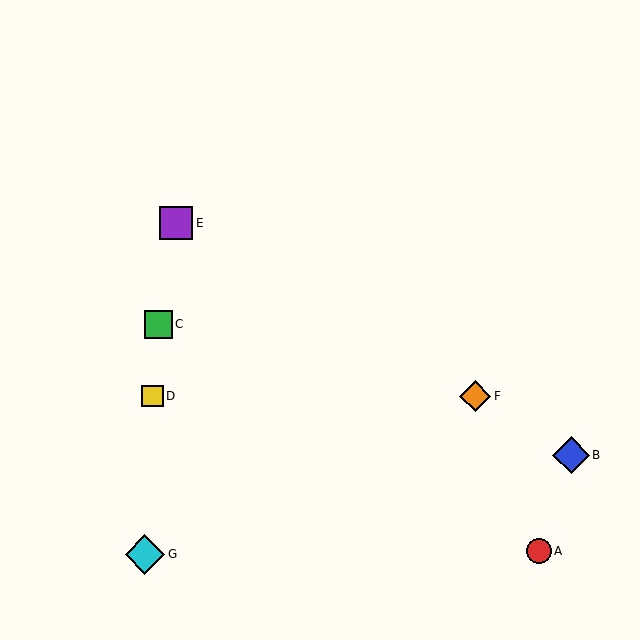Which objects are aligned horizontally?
Objects D, F are aligned horizontally.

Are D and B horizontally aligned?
No, D is at y≈396 and B is at y≈455.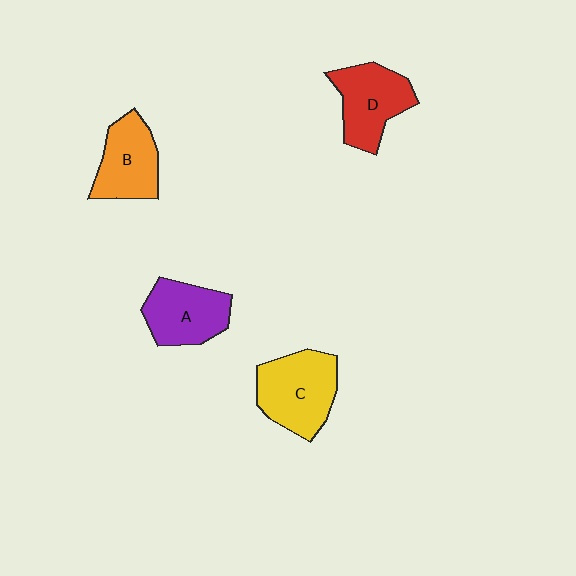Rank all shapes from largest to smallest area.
From largest to smallest: C (yellow), D (red), A (purple), B (orange).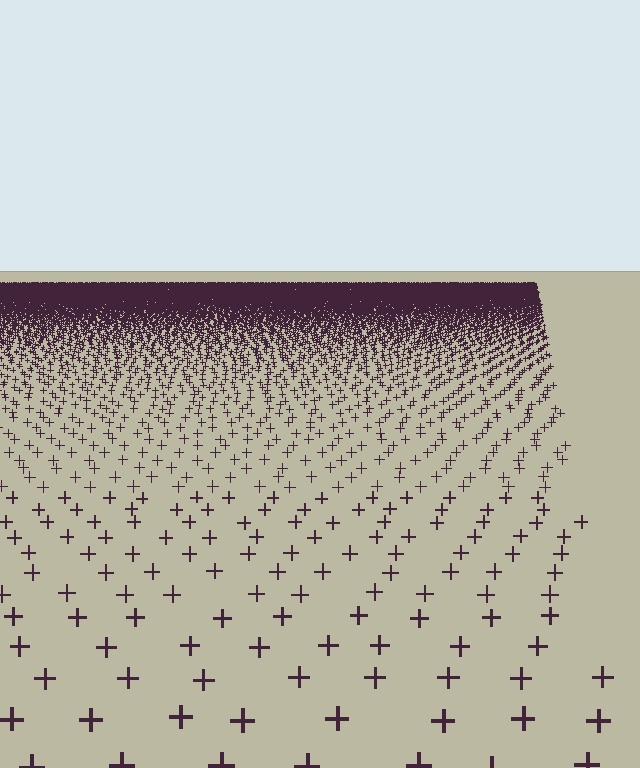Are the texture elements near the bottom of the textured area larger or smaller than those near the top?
Larger. Near the bottom, elements are closer to the viewer and appear at a bigger on-screen size.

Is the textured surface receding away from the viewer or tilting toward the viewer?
The surface is receding away from the viewer. Texture elements get smaller and denser toward the top.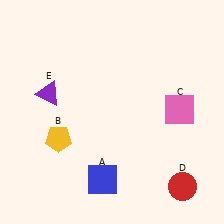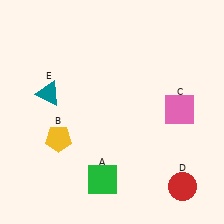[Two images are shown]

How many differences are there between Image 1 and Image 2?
There are 2 differences between the two images.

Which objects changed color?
A changed from blue to green. E changed from purple to teal.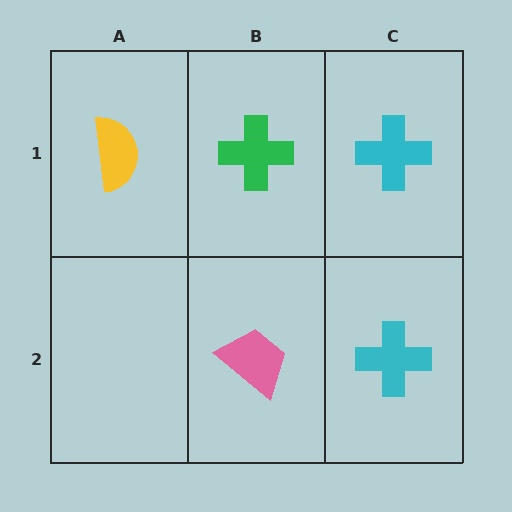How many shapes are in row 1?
3 shapes.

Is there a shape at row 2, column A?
No, that cell is empty.